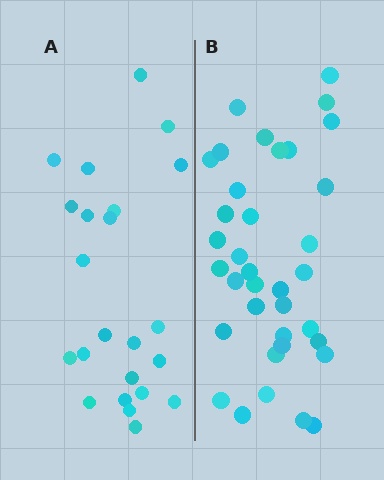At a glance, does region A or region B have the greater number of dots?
Region B (the right region) has more dots.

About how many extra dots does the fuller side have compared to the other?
Region B has approximately 15 more dots than region A.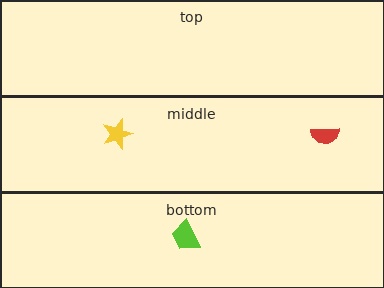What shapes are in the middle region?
The yellow star, the red semicircle.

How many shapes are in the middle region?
2.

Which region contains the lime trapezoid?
The bottom region.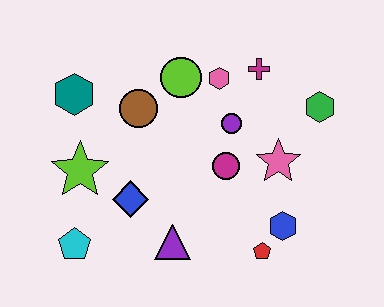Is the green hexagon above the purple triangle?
Yes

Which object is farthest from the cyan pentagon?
The green hexagon is farthest from the cyan pentagon.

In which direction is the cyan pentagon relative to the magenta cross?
The cyan pentagon is to the left of the magenta cross.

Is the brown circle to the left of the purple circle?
Yes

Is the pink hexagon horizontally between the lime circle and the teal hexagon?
No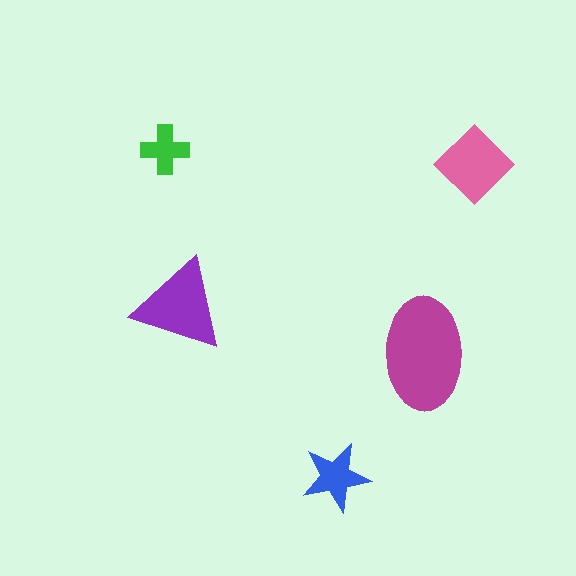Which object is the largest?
The magenta ellipse.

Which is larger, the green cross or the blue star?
The blue star.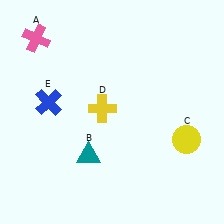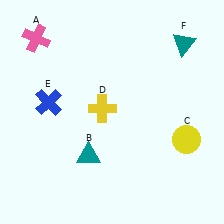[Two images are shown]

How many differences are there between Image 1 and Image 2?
There is 1 difference between the two images.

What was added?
A teal triangle (F) was added in Image 2.